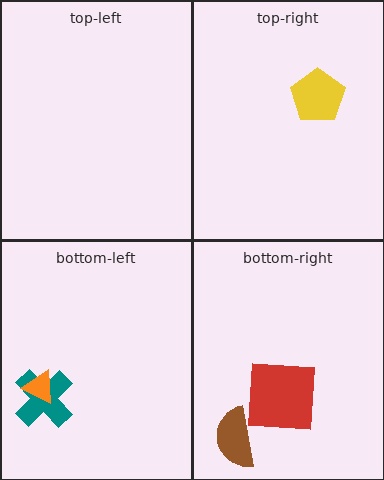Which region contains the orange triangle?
The bottom-left region.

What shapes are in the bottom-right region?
The brown semicircle, the red square.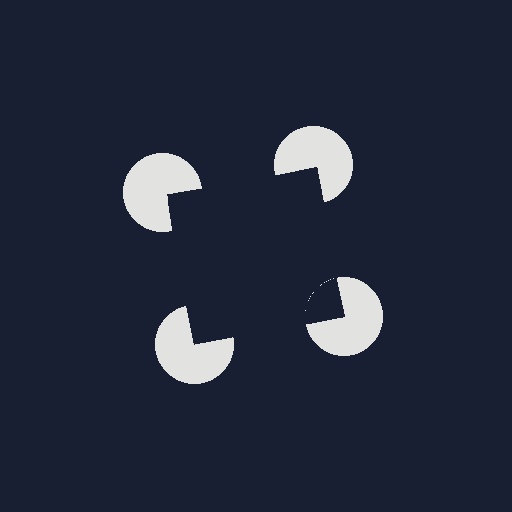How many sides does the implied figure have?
4 sides.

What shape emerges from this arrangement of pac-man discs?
An illusory square — its edges are inferred from the aligned wedge cuts in the pac-man discs, not physically drawn.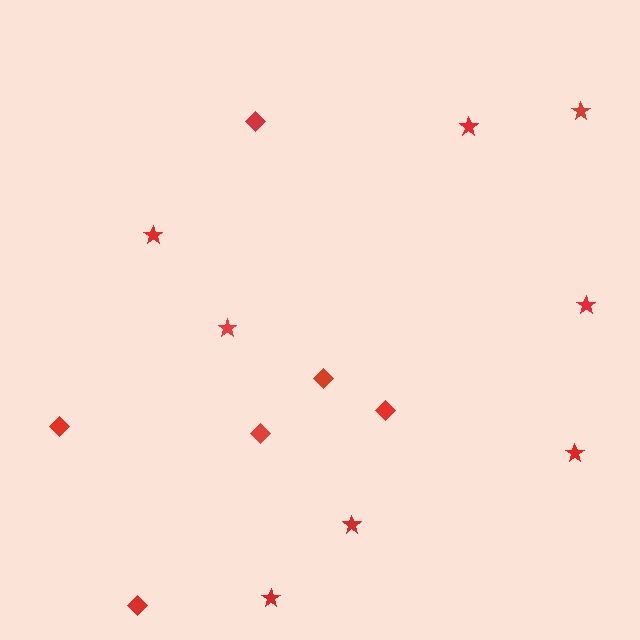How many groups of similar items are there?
There are 2 groups: one group of stars (8) and one group of diamonds (6).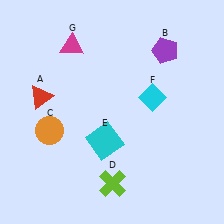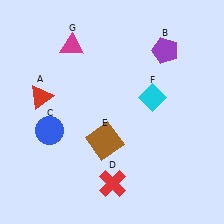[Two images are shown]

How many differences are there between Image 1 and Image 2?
There are 3 differences between the two images.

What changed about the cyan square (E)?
In Image 1, E is cyan. In Image 2, it changed to brown.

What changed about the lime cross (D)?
In Image 1, D is lime. In Image 2, it changed to red.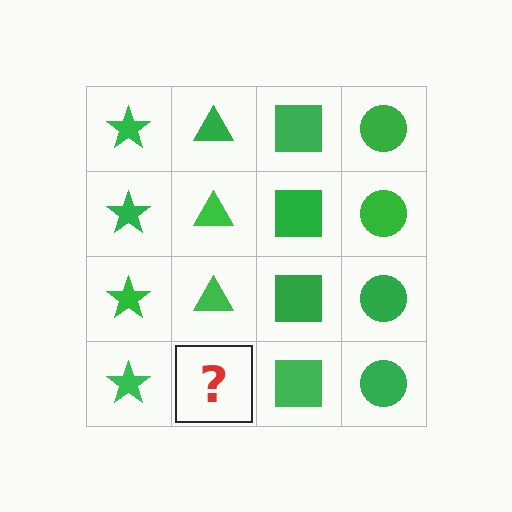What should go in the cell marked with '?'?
The missing cell should contain a green triangle.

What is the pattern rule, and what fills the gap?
The rule is that each column has a consistent shape. The gap should be filled with a green triangle.